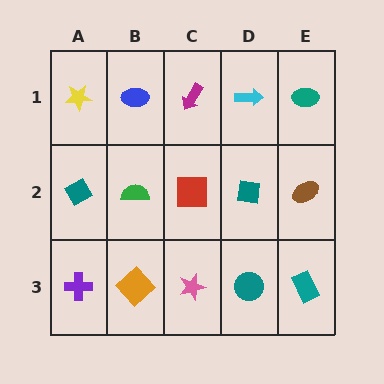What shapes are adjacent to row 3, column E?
A brown ellipse (row 2, column E), a teal circle (row 3, column D).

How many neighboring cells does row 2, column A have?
3.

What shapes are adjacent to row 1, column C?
A red square (row 2, column C), a blue ellipse (row 1, column B), a cyan arrow (row 1, column D).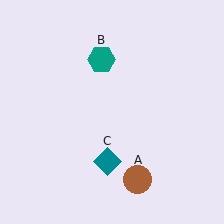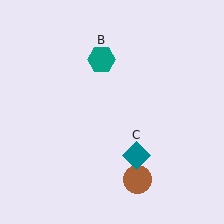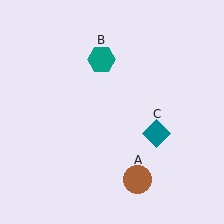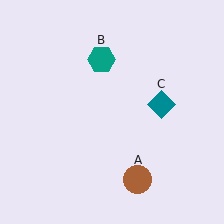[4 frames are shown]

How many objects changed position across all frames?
1 object changed position: teal diamond (object C).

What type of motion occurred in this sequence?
The teal diamond (object C) rotated counterclockwise around the center of the scene.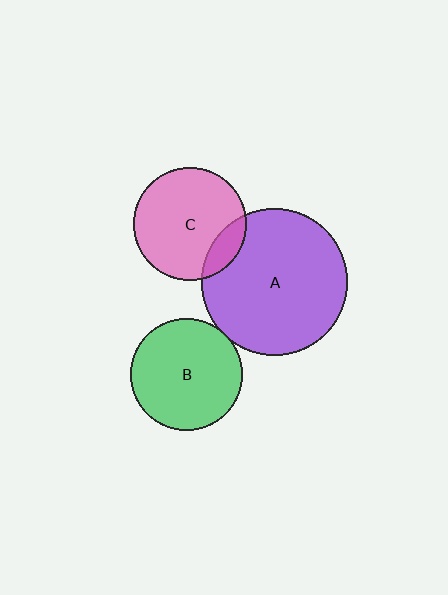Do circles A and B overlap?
Yes.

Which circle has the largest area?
Circle A (purple).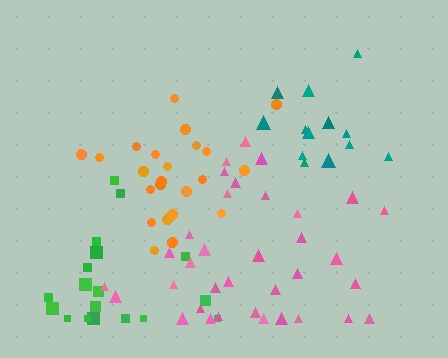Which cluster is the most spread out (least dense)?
Green.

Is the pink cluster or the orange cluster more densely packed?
Orange.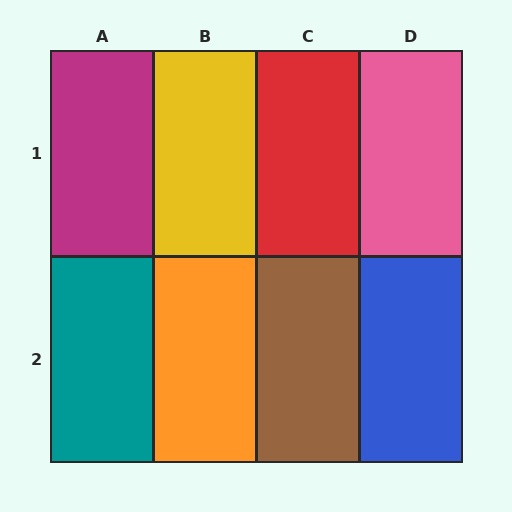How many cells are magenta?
1 cell is magenta.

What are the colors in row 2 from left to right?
Teal, orange, brown, blue.